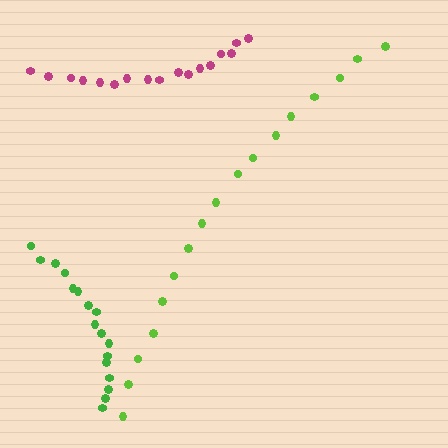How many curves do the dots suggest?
There are 3 distinct paths.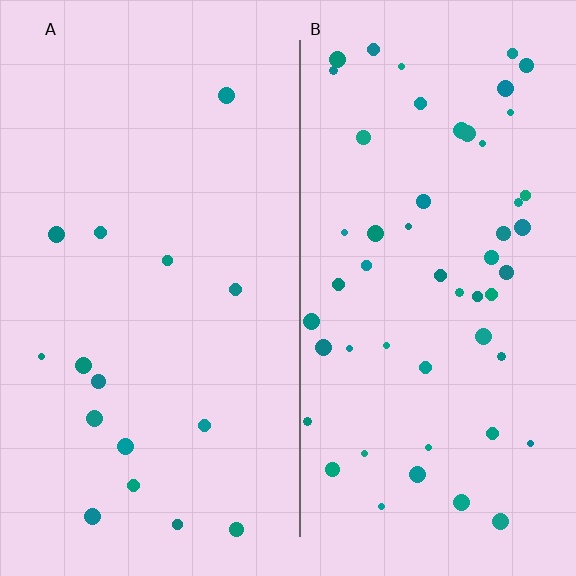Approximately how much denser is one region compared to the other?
Approximately 3.4× — region B over region A.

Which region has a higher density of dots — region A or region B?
B (the right).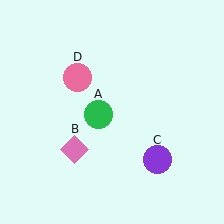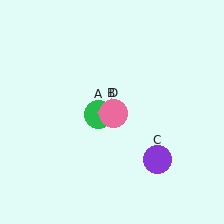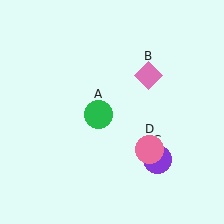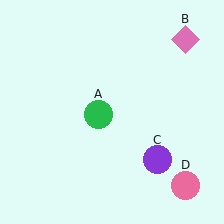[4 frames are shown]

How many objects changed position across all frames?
2 objects changed position: pink diamond (object B), pink circle (object D).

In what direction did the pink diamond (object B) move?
The pink diamond (object B) moved up and to the right.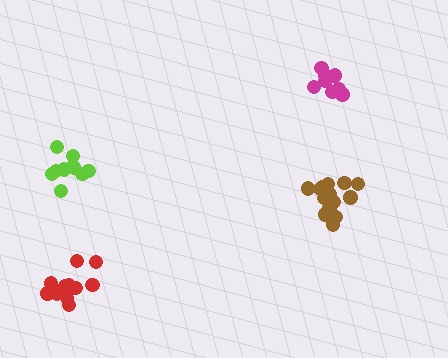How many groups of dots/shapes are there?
There are 4 groups.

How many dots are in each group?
Group 1: 13 dots, Group 2: 9 dots, Group 3: 14 dots, Group 4: 10 dots (46 total).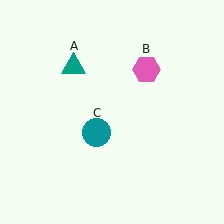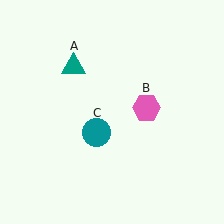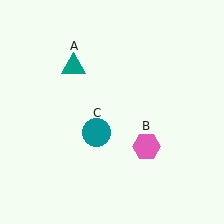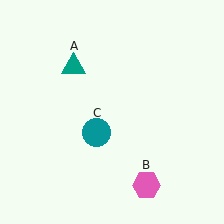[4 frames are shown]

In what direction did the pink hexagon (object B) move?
The pink hexagon (object B) moved down.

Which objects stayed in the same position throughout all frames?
Teal triangle (object A) and teal circle (object C) remained stationary.